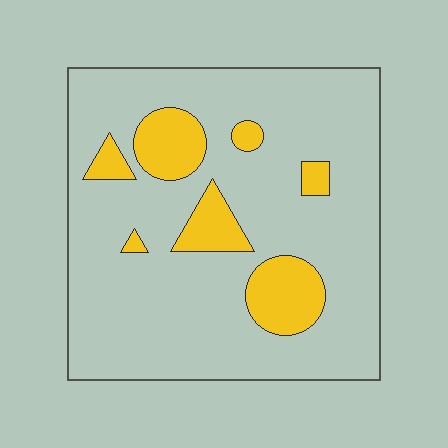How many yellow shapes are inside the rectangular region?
7.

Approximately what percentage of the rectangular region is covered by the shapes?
Approximately 15%.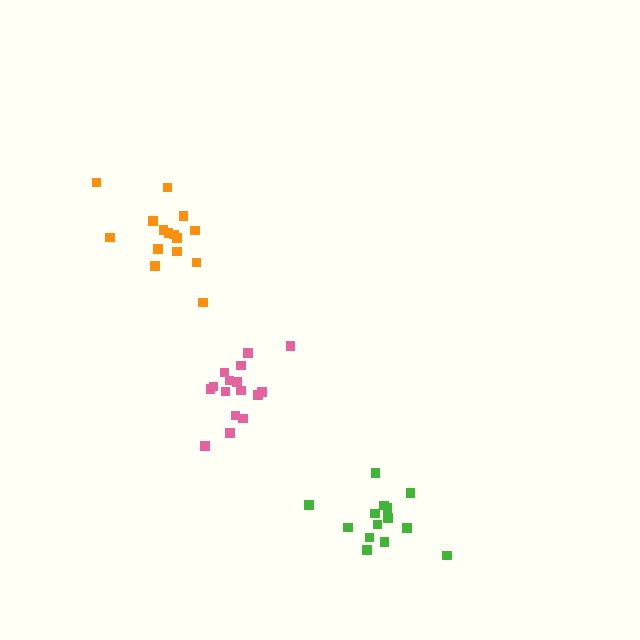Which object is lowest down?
The green cluster is bottommost.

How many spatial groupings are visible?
There are 3 spatial groupings.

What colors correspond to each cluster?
The clusters are colored: green, pink, orange.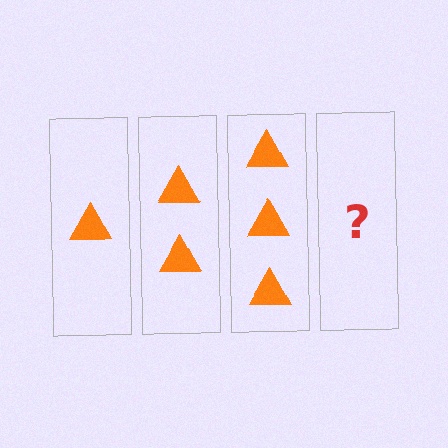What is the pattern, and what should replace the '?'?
The pattern is that each step adds one more triangle. The '?' should be 4 triangles.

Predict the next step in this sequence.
The next step is 4 triangles.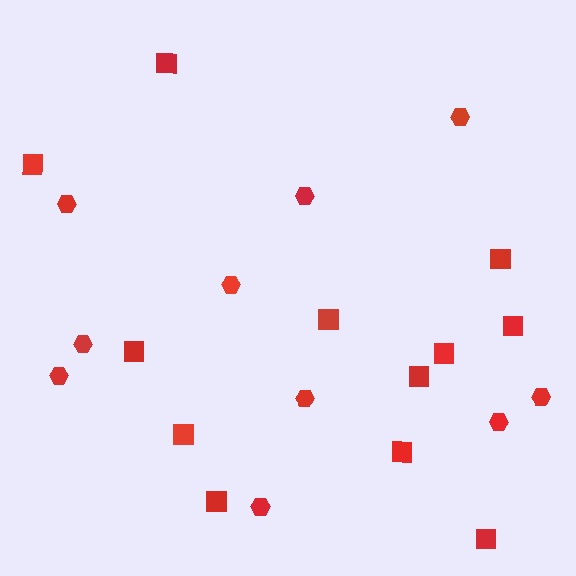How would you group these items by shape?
There are 2 groups: one group of squares (12) and one group of hexagons (10).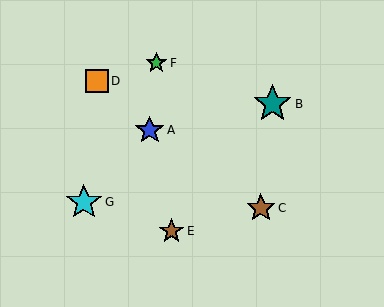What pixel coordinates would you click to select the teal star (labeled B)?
Click at (272, 104) to select the teal star B.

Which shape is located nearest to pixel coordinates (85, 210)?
The cyan star (labeled G) at (84, 202) is nearest to that location.